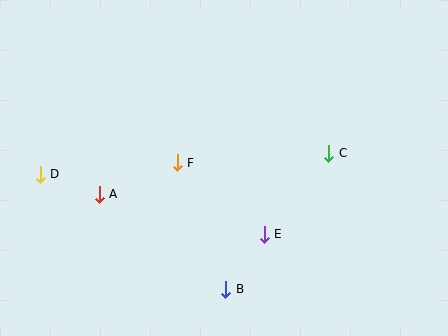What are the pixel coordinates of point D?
Point D is at (40, 174).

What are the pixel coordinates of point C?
Point C is at (329, 153).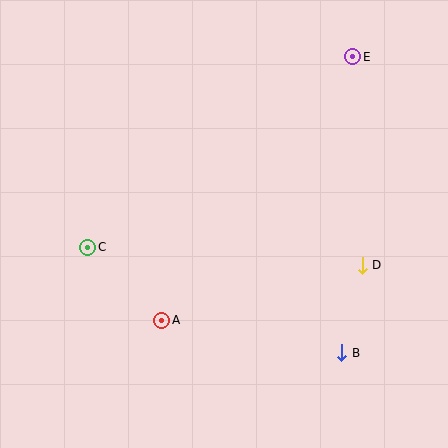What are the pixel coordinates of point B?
Point B is at (342, 353).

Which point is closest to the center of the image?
Point A at (162, 320) is closest to the center.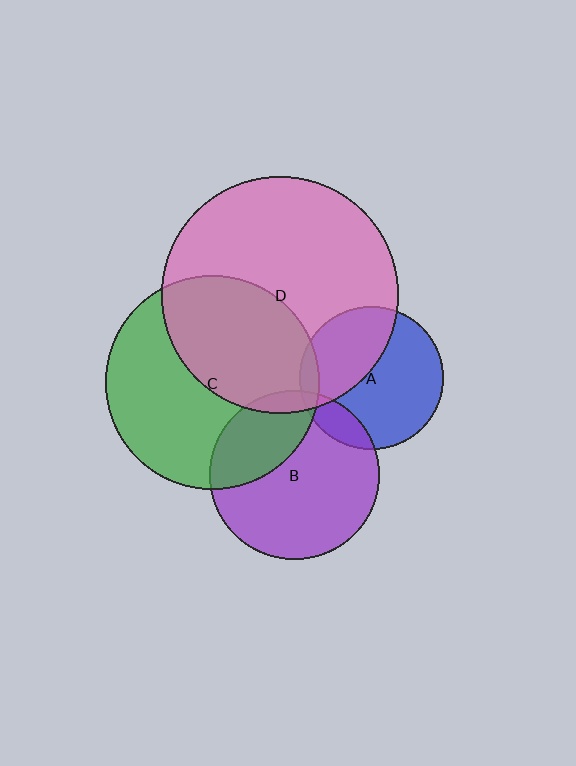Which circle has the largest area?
Circle D (pink).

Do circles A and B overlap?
Yes.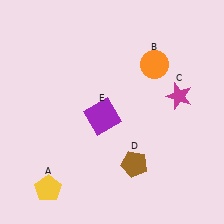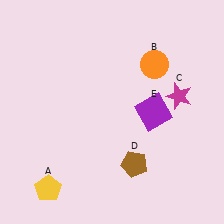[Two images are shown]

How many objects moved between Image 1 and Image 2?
1 object moved between the two images.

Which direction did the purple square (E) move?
The purple square (E) moved right.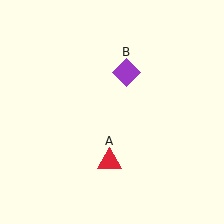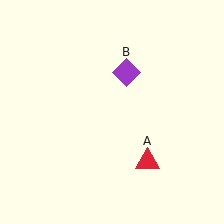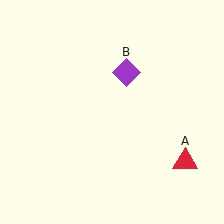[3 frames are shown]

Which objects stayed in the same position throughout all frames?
Purple diamond (object B) remained stationary.